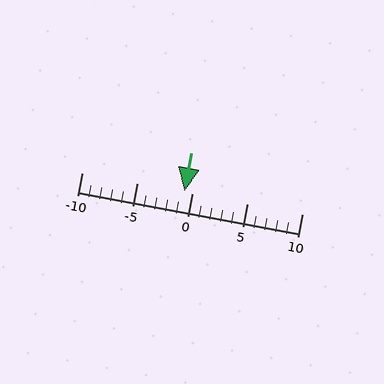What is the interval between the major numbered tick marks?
The major tick marks are spaced 5 units apart.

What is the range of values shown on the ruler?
The ruler shows values from -10 to 10.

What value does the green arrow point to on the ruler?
The green arrow points to approximately -1.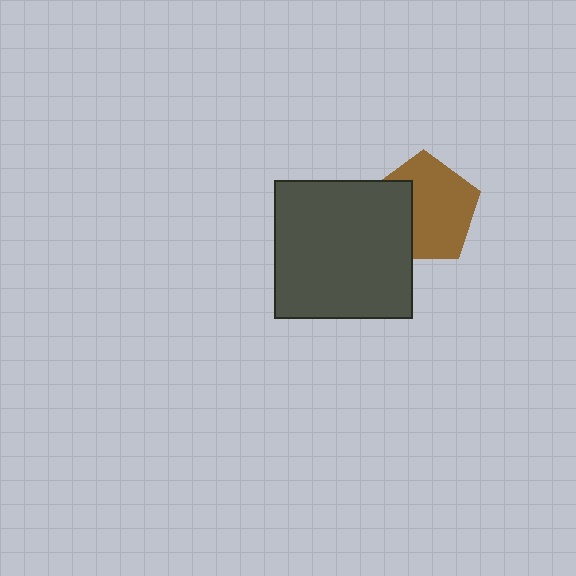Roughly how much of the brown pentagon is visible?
Most of it is visible (roughly 66%).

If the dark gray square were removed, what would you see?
You would see the complete brown pentagon.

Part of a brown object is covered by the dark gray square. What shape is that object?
It is a pentagon.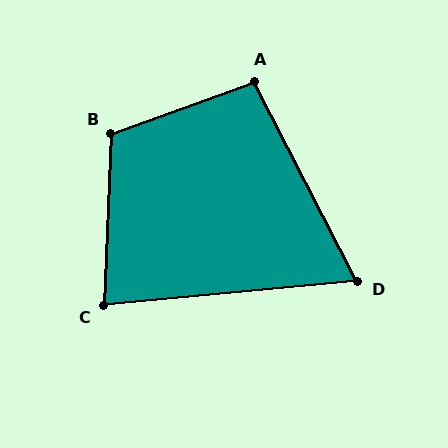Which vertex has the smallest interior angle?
D, at approximately 68 degrees.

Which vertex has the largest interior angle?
B, at approximately 112 degrees.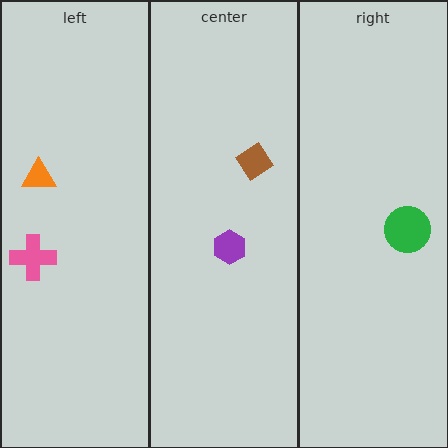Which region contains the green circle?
The right region.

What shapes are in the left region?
The pink cross, the orange triangle.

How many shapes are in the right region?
1.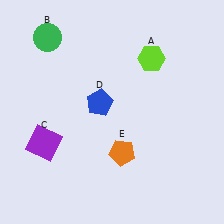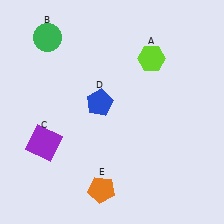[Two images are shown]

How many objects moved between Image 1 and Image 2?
1 object moved between the two images.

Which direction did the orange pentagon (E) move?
The orange pentagon (E) moved down.